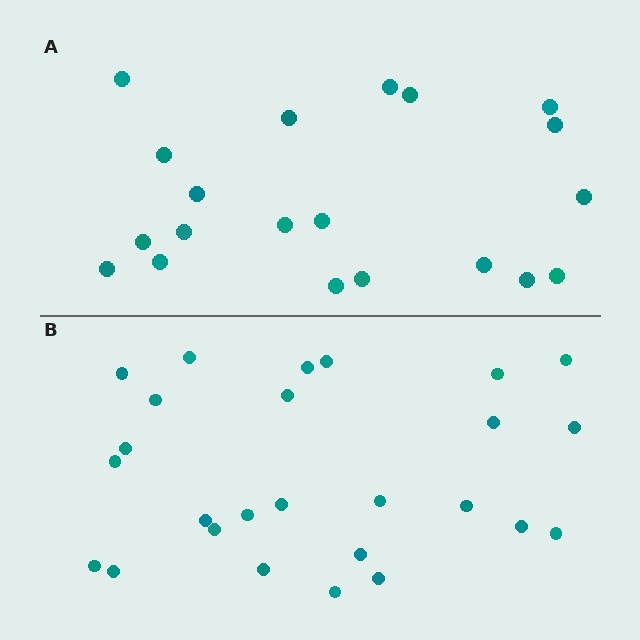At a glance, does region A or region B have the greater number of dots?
Region B (the bottom region) has more dots.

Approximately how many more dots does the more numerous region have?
Region B has about 6 more dots than region A.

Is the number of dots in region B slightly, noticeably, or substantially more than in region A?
Region B has noticeably more, but not dramatically so. The ratio is roughly 1.3 to 1.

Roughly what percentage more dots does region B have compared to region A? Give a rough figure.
About 30% more.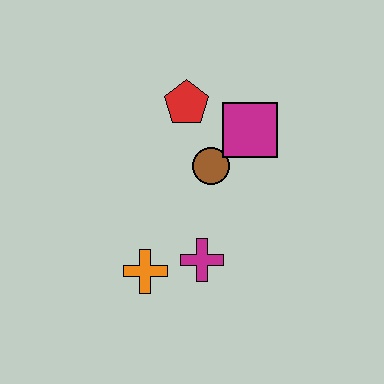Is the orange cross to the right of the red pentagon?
No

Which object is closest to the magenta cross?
The orange cross is closest to the magenta cross.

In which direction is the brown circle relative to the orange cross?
The brown circle is above the orange cross.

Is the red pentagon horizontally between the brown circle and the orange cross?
Yes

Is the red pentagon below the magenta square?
No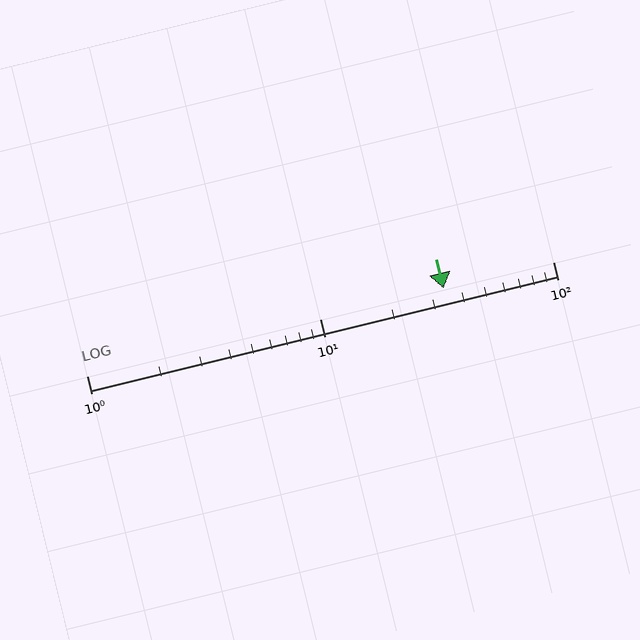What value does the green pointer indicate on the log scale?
The pointer indicates approximately 34.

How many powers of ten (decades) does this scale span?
The scale spans 2 decades, from 1 to 100.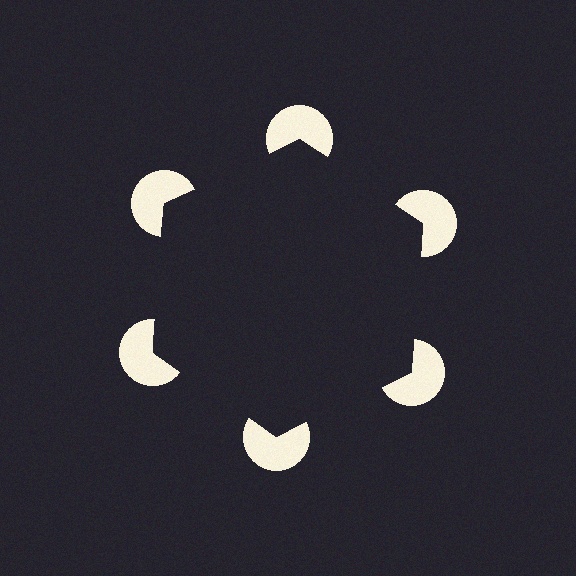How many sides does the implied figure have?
6 sides.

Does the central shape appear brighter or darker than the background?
It typically appears slightly darker than the background, even though no actual brightness change is drawn.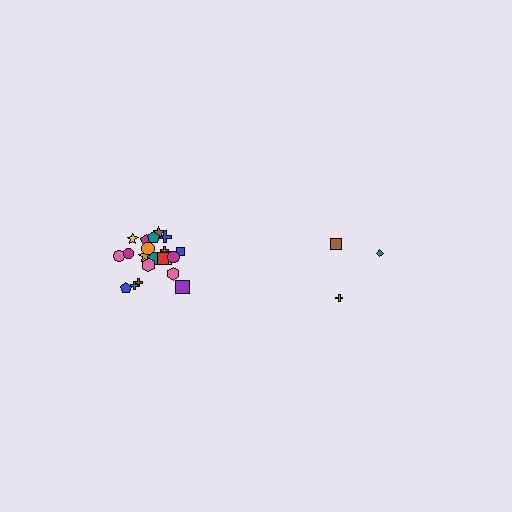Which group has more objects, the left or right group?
The left group.